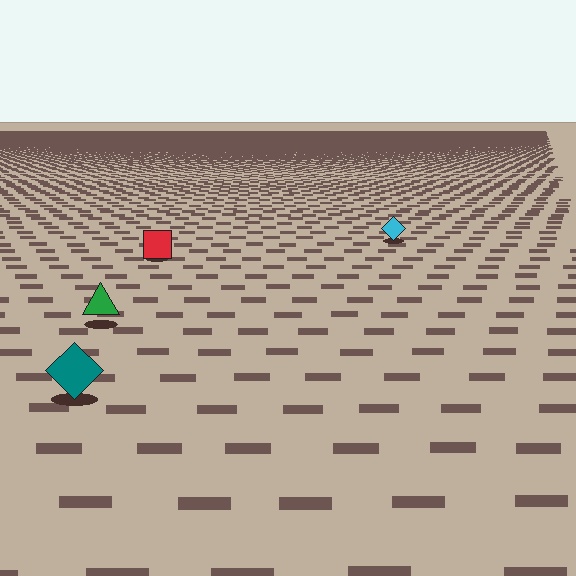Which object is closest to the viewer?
The teal diamond is closest. The texture marks near it are larger and more spread out.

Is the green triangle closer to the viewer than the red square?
Yes. The green triangle is closer — you can tell from the texture gradient: the ground texture is coarser near it.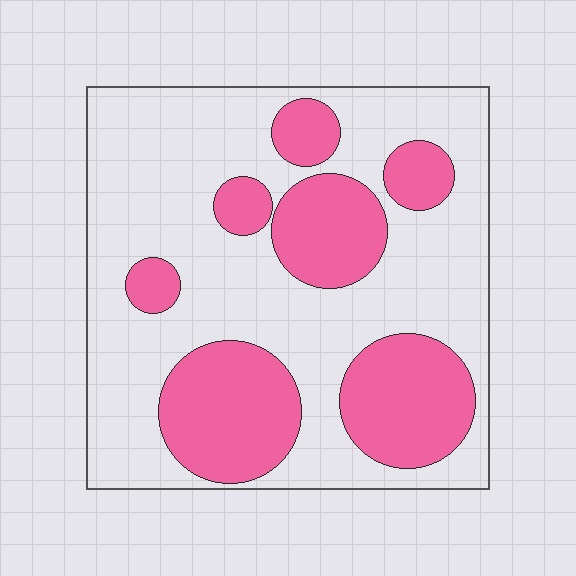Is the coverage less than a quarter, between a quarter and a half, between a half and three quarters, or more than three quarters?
Between a quarter and a half.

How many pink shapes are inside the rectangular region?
7.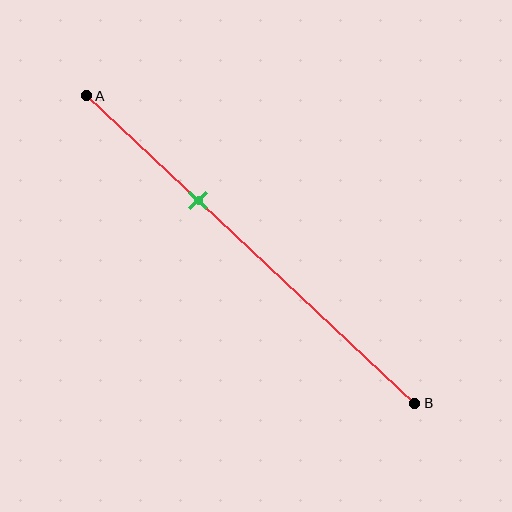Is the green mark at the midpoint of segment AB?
No, the mark is at about 35% from A, not at the 50% midpoint.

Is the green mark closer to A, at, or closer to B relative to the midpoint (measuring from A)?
The green mark is closer to point A than the midpoint of segment AB.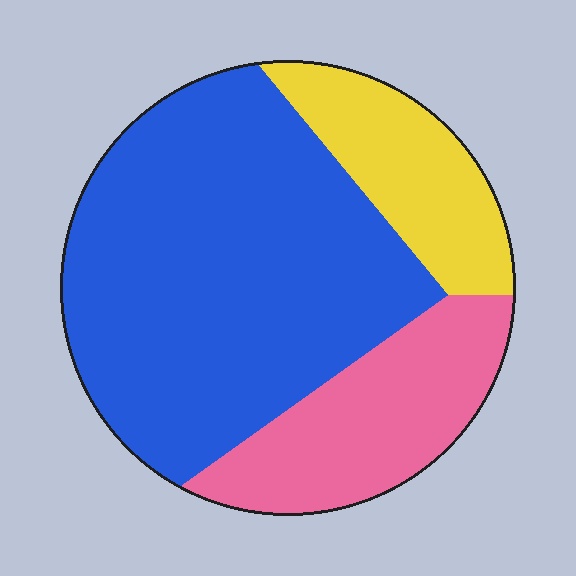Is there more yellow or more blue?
Blue.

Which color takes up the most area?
Blue, at roughly 60%.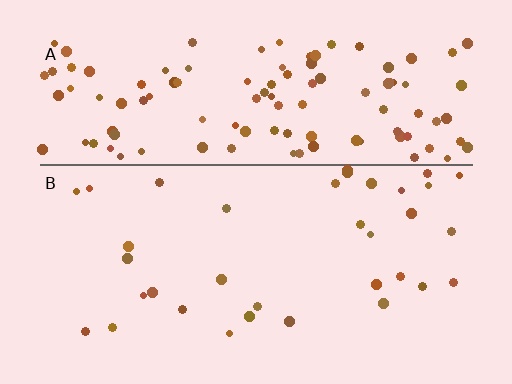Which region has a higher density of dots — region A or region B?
A (the top).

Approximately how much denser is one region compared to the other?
Approximately 3.5× — region A over region B.